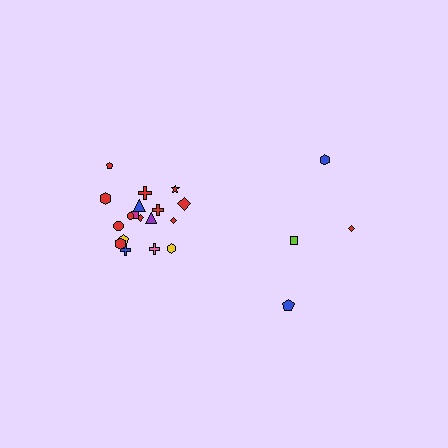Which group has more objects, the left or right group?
The left group.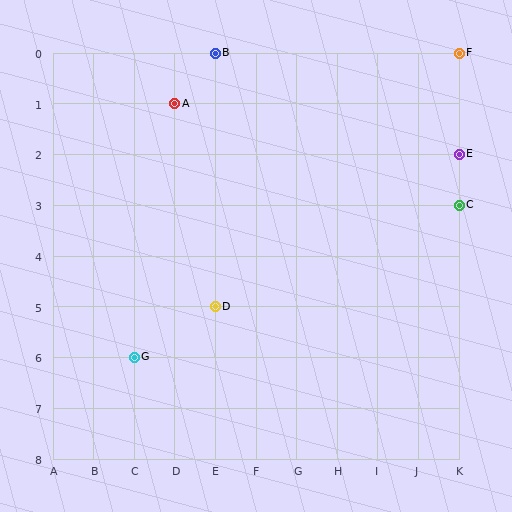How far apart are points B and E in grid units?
Points B and E are 6 columns and 2 rows apart (about 6.3 grid units diagonally).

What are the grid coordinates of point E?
Point E is at grid coordinates (K, 2).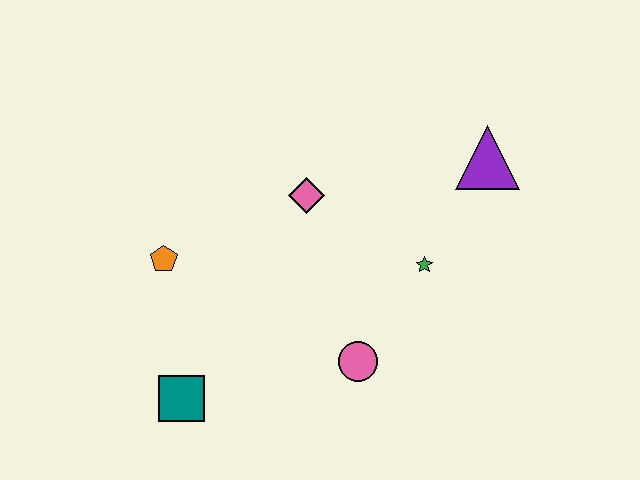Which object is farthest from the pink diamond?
The teal square is farthest from the pink diamond.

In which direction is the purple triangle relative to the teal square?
The purple triangle is to the right of the teal square.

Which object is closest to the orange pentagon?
The teal square is closest to the orange pentagon.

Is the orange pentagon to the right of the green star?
No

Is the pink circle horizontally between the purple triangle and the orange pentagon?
Yes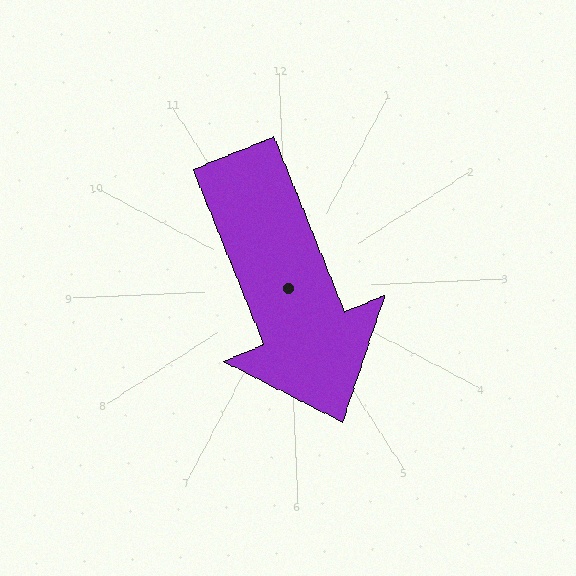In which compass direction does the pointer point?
South.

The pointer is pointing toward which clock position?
Roughly 5 o'clock.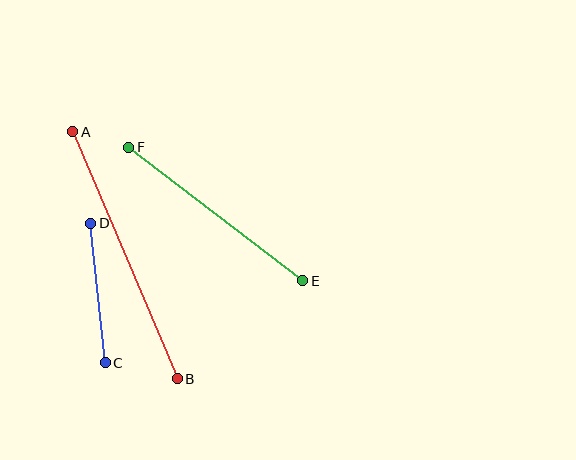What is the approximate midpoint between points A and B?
The midpoint is at approximately (125, 255) pixels.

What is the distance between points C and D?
The distance is approximately 140 pixels.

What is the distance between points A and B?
The distance is approximately 268 pixels.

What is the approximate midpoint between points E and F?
The midpoint is at approximately (216, 214) pixels.